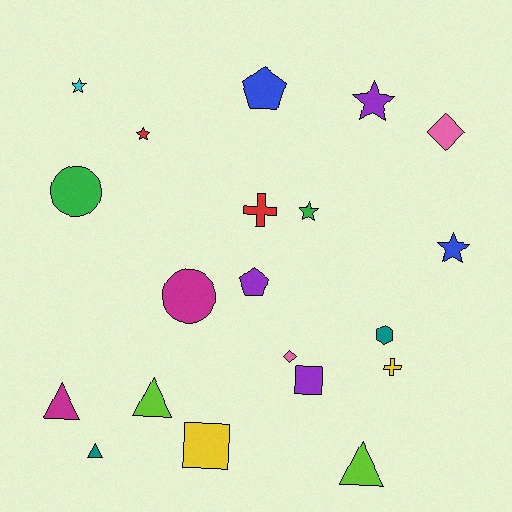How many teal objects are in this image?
There are 2 teal objects.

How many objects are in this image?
There are 20 objects.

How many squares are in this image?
There are 2 squares.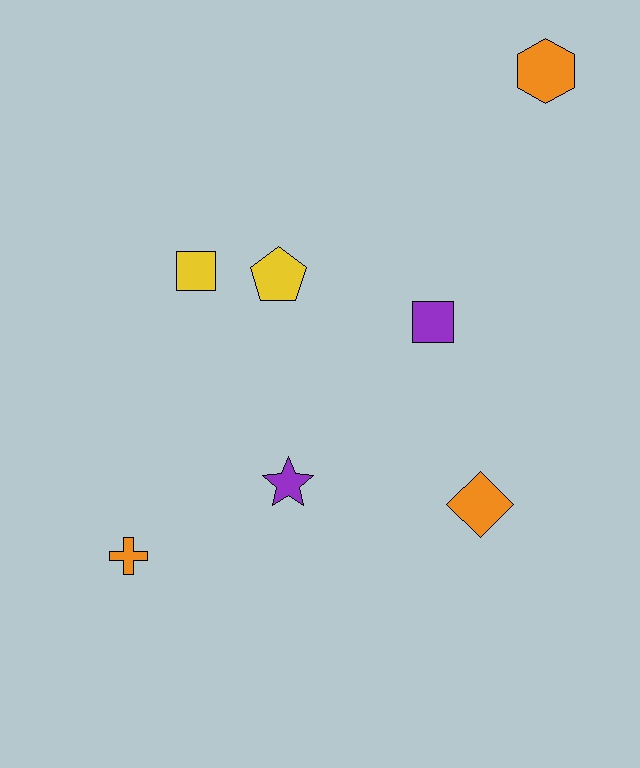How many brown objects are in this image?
There are no brown objects.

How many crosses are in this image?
There is 1 cross.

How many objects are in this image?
There are 7 objects.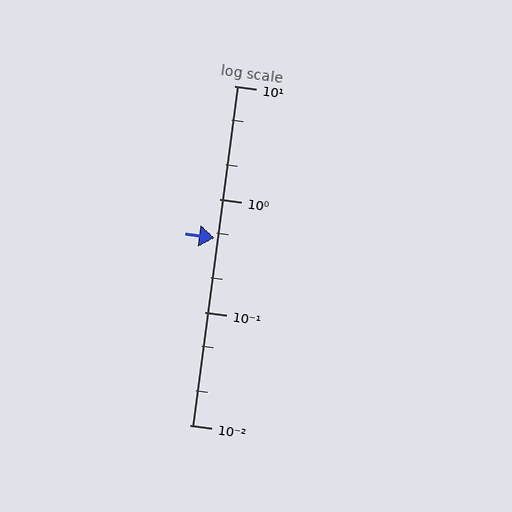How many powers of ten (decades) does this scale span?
The scale spans 3 decades, from 0.01 to 10.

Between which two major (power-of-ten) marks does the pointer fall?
The pointer is between 0.1 and 1.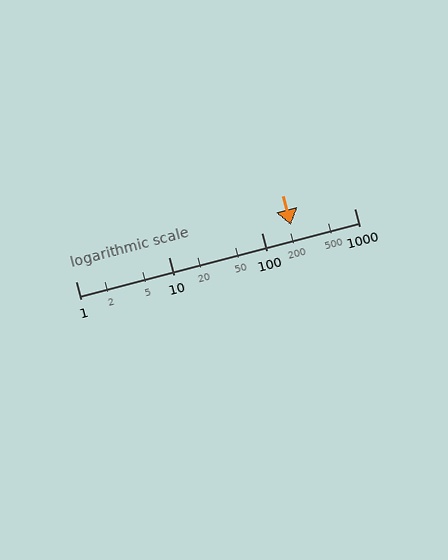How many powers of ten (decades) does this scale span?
The scale spans 3 decades, from 1 to 1000.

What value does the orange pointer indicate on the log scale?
The pointer indicates approximately 210.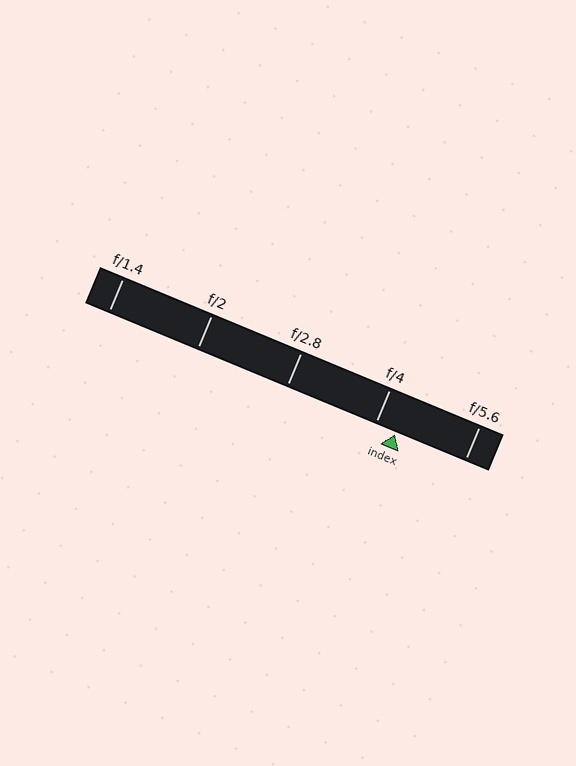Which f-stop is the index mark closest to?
The index mark is closest to f/4.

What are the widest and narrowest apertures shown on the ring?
The widest aperture shown is f/1.4 and the narrowest is f/5.6.